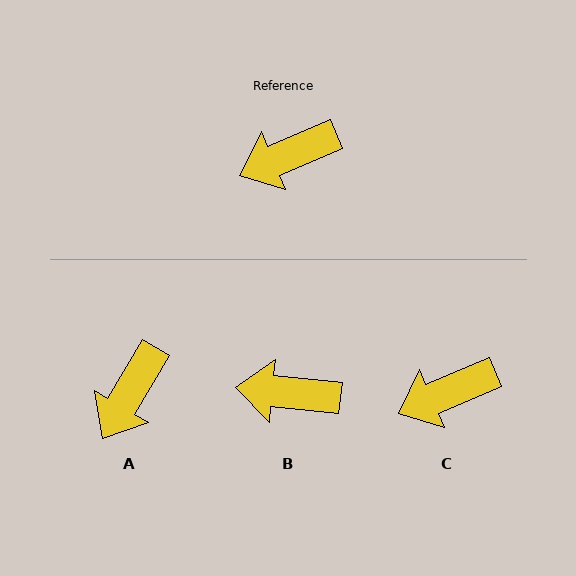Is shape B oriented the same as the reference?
No, it is off by about 29 degrees.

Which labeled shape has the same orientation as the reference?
C.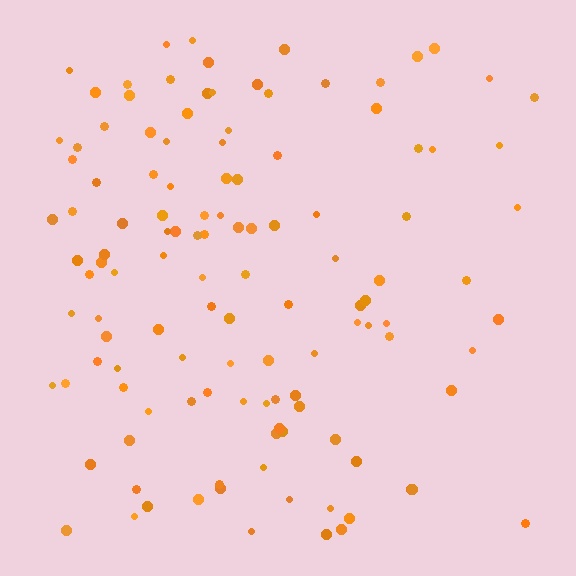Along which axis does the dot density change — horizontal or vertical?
Horizontal.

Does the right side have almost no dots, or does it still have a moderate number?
Still a moderate number, just noticeably fewer than the left.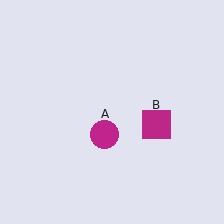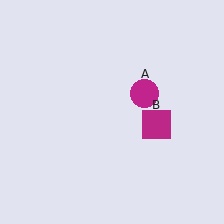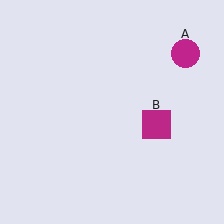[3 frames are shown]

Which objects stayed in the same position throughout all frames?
Magenta square (object B) remained stationary.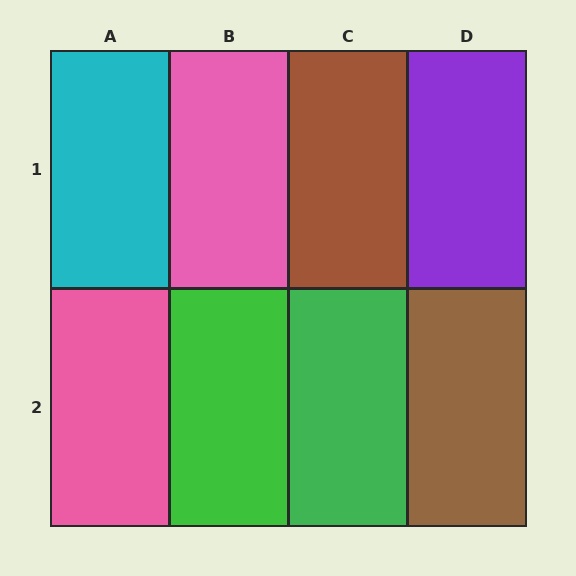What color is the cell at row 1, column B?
Pink.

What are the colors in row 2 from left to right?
Pink, green, green, brown.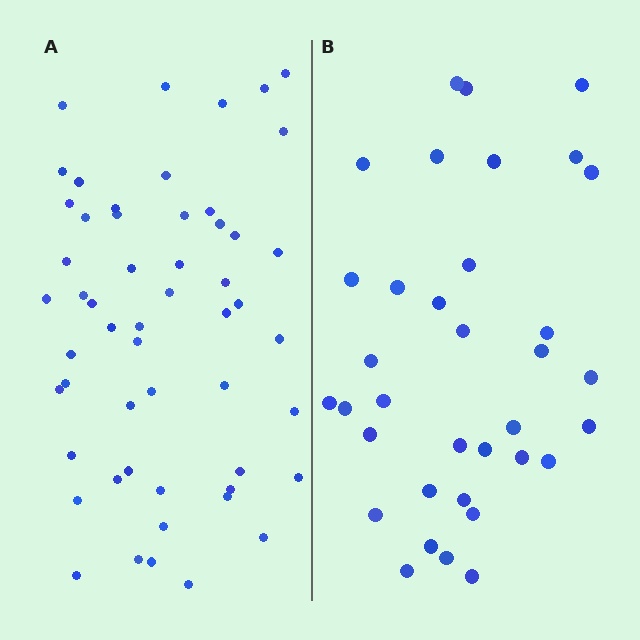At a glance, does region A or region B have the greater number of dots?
Region A (the left region) has more dots.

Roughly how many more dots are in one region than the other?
Region A has approximately 20 more dots than region B.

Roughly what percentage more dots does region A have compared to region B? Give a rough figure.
About 55% more.